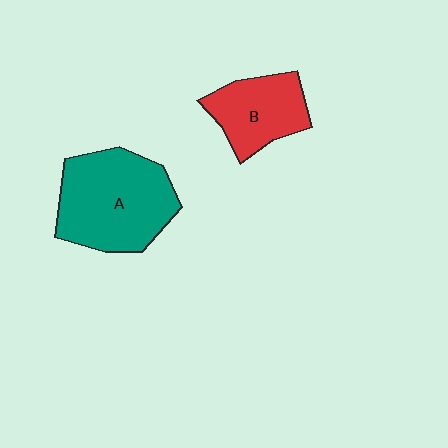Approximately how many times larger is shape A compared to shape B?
Approximately 1.6 times.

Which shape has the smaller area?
Shape B (red).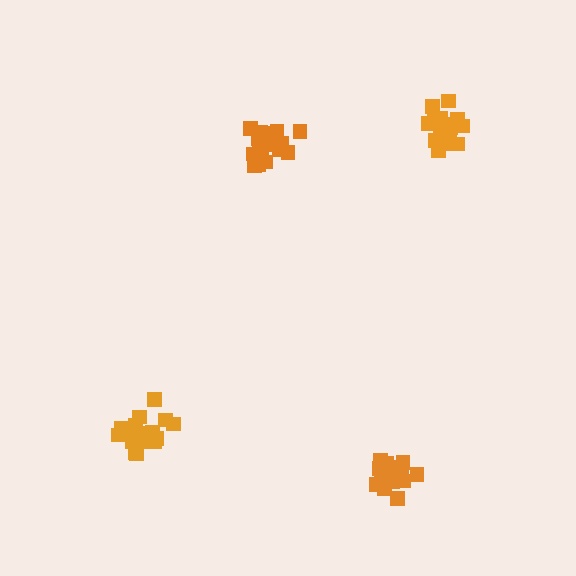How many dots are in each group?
Group 1: 20 dots, Group 2: 21 dots, Group 3: 17 dots, Group 4: 18 dots (76 total).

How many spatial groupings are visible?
There are 4 spatial groupings.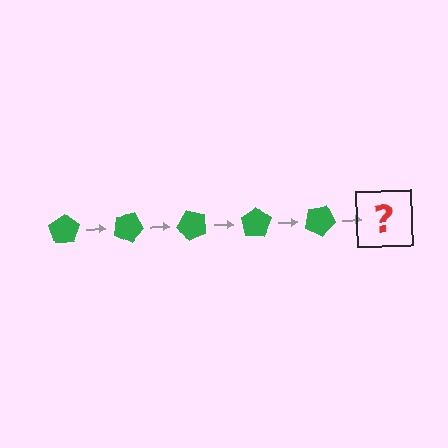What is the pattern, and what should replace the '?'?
The pattern is that the pentagon rotates 25 degrees each step. The '?' should be a green pentagon rotated 125 degrees.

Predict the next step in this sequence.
The next step is a green pentagon rotated 125 degrees.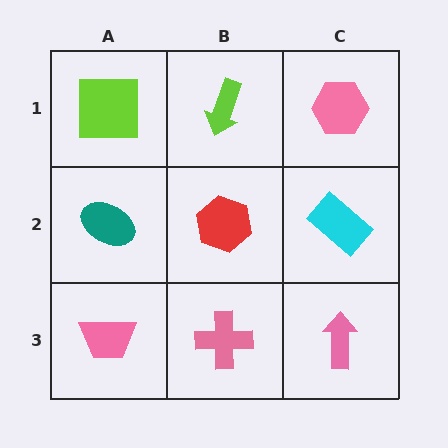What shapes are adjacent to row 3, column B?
A red hexagon (row 2, column B), a pink trapezoid (row 3, column A), a pink arrow (row 3, column C).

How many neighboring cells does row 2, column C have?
3.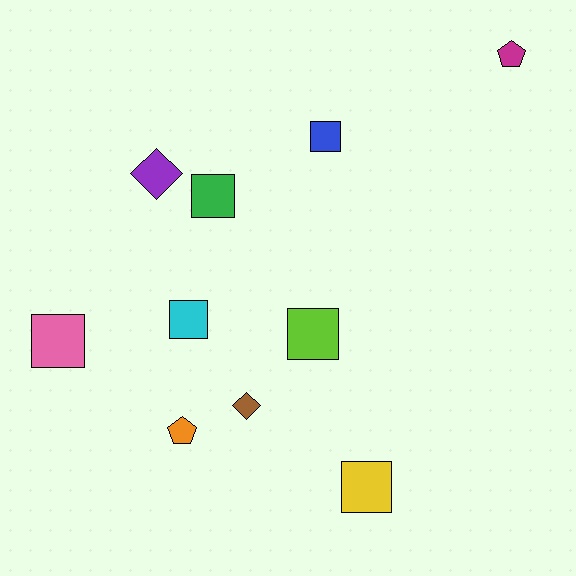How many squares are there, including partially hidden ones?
There are 6 squares.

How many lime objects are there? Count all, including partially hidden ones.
There is 1 lime object.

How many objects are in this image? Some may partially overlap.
There are 10 objects.